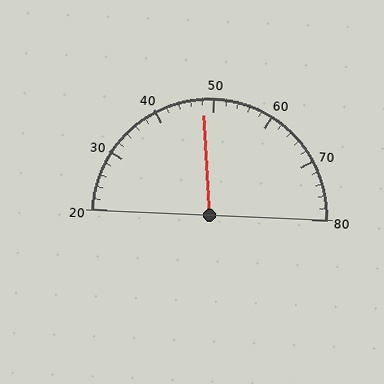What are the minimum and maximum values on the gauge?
The gauge ranges from 20 to 80.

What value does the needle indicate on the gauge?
The needle indicates approximately 48.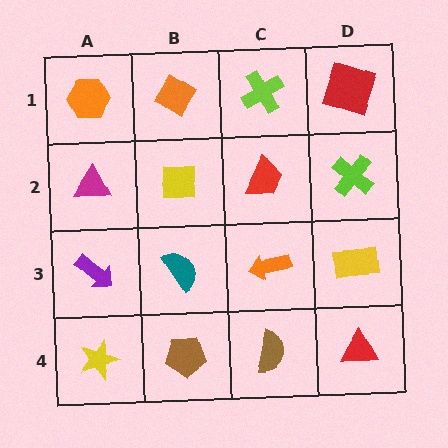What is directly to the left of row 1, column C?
An orange diamond.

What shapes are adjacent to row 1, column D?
A lime cross (row 2, column D), a lime cross (row 1, column C).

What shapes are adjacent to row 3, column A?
A magenta triangle (row 2, column A), a yellow star (row 4, column A), a teal semicircle (row 3, column B).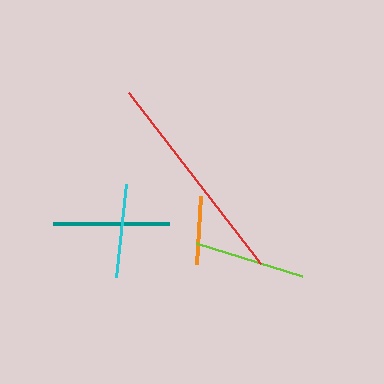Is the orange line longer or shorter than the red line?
The red line is longer than the orange line.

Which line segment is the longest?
The red line is the longest at approximately 216 pixels.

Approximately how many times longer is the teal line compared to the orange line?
The teal line is approximately 1.7 times the length of the orange line.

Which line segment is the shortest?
The orange line is the shortest at approximately 68 pixels.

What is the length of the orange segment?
The orange segment is approximately 68 pixels long.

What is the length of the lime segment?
The lime segment is approximately 111 pixels long.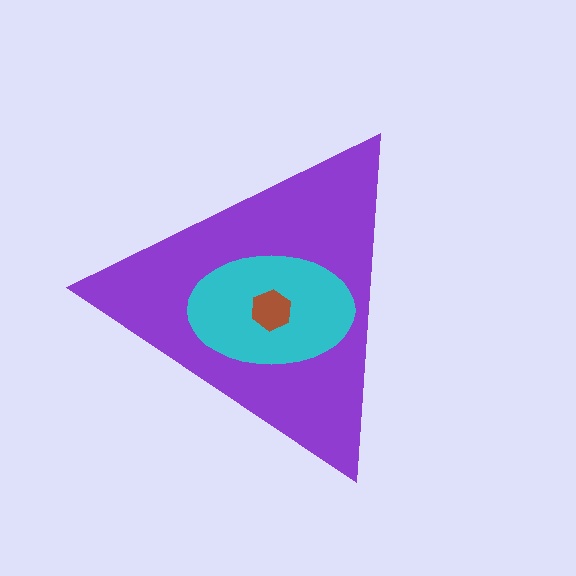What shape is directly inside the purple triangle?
The cyan ellipse.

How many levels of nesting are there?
3.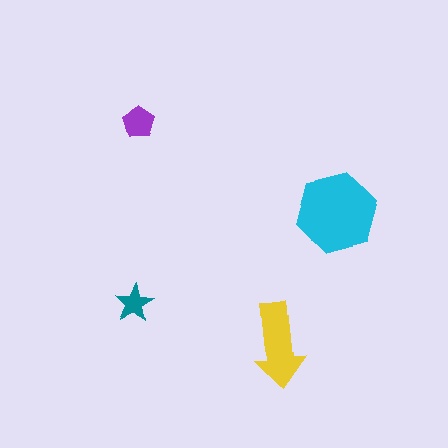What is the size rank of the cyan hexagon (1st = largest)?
1st.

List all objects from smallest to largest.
The teal star, the purple pentagon, the yellow arrow, the cyan hexagon.